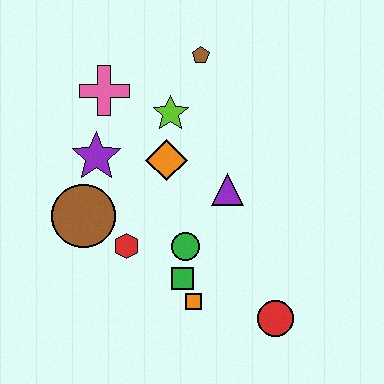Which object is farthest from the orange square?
The brown pentagon is farthest from the orange square.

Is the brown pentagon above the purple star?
Yes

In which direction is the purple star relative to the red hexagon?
The purple star is above the red hexagon.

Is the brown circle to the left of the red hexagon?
Yes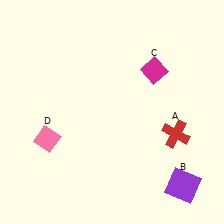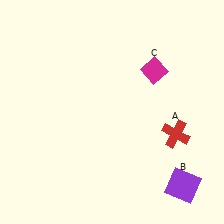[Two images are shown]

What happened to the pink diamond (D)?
The pink diamond (D) was removed in Image 2. It was in the bottom-left area of Image 1.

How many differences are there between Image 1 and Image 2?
There is 1 difference between the two images.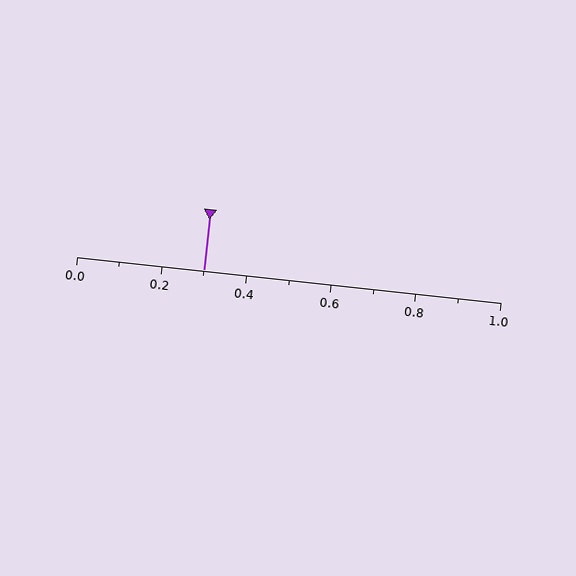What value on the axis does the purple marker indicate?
The marker indicates approximately 0.3.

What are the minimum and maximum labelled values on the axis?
The axis runs from 0.0 to 1.0.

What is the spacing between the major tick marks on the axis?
The major ticks are spaced 0.2 apart.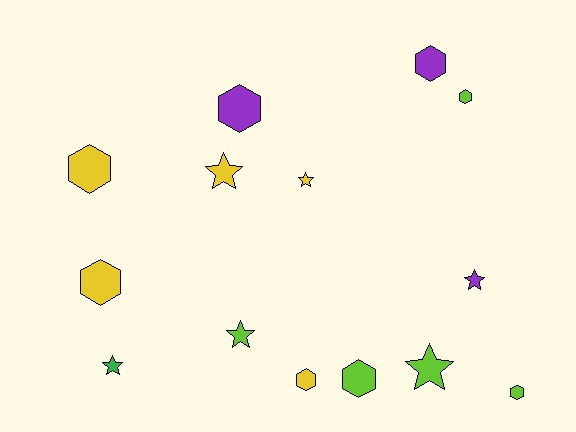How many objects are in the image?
There are 14 objects.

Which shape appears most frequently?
Hexagon, with 8 objects.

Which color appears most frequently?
Yellow, with 5 objects.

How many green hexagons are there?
There are no green hexagons.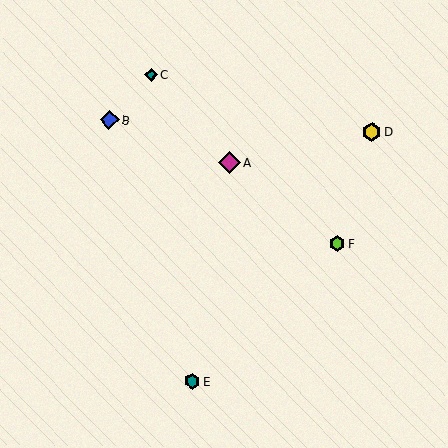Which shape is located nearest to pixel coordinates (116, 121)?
The blue diamond (labeled B) at (109, 120) is nearest to that location.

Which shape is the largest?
The magenta diamond (labeled A) is the largest.